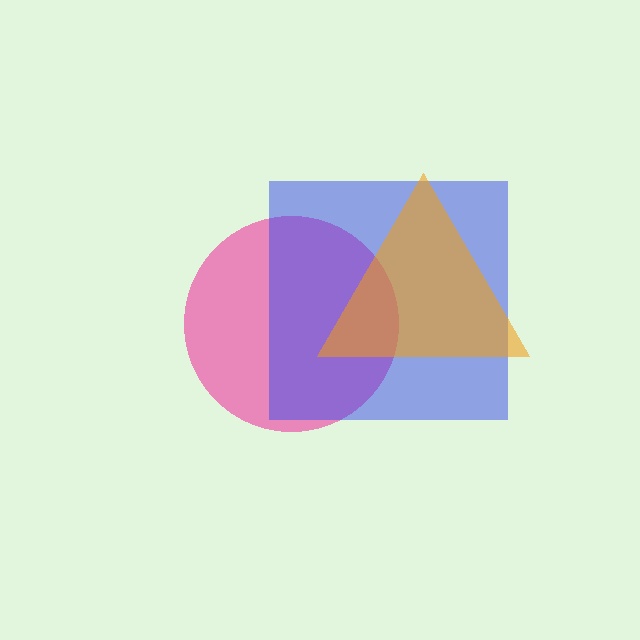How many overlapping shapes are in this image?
There are 3 overlapping shapes in the image.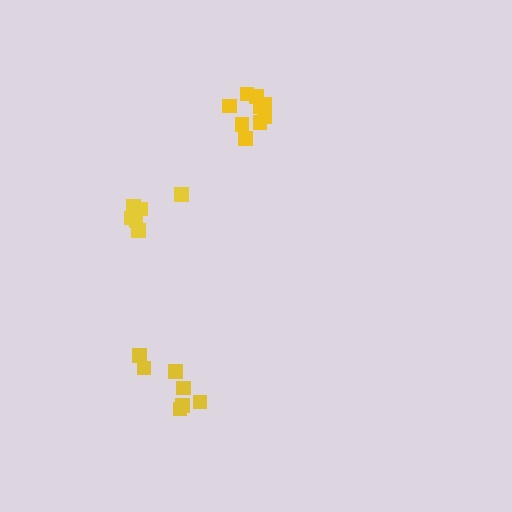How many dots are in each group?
Group 1: 6 dots, Group 2: 9 dots, Group 3: 7 dots (22 total).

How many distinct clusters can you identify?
There are 3 distinct clusters.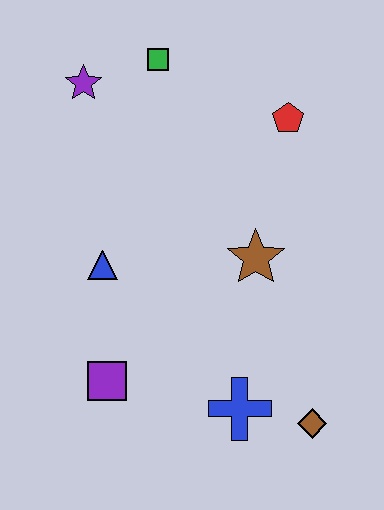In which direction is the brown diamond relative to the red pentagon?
The brown diamond is below the red pentagon.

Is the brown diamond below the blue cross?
Yes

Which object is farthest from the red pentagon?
The purple square is farthest from the red pentagon.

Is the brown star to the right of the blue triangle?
Yes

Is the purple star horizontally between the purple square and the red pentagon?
No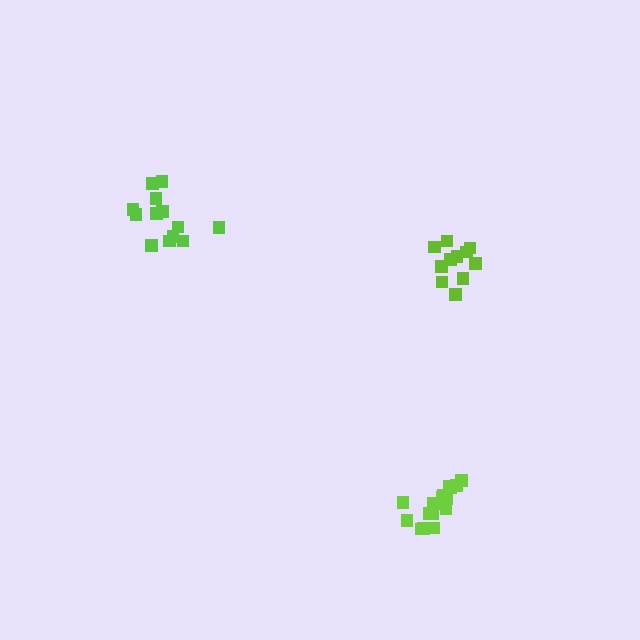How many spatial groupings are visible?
There are 3 spatial groupings.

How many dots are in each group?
Group 1: 12 dots, Group 2: 13 dots, Group 3: 17 dots (42 total).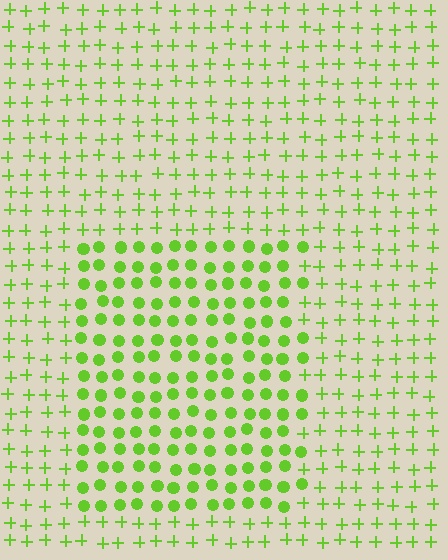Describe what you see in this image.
The image is filled with small lime elements arranged in a uniform grid. A rectangle-shaped region contains circles, while the surrounding area contains plus signs. The boundary is defined purely by the change in element shape.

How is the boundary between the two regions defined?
The boundary is defined by a change in element shape: circles inside vs. plus signs outside. All elements share the same color and spacing.